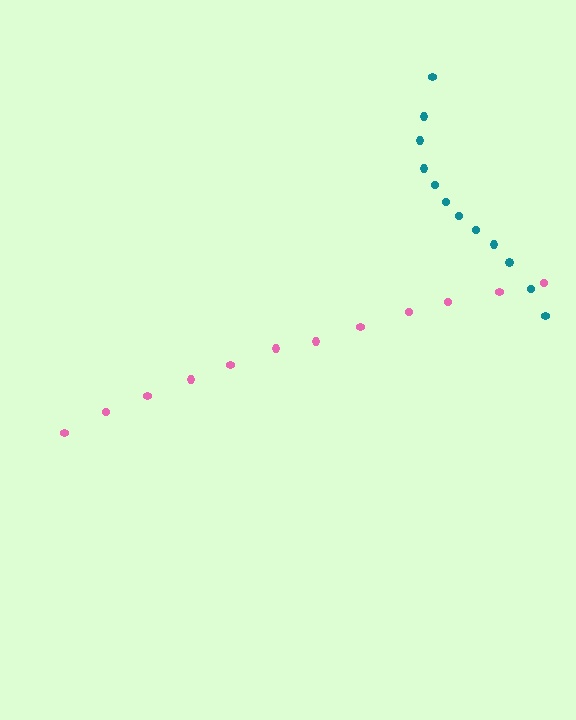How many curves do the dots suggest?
There are 2 distinct paths.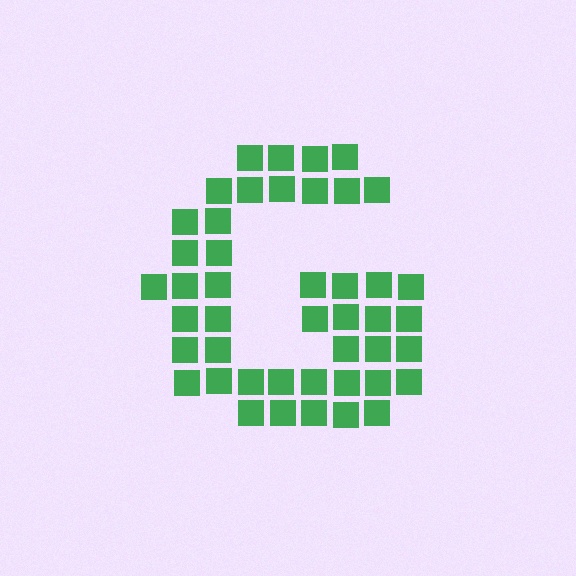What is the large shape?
The large shape is the letter G.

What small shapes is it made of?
It is made of small squares.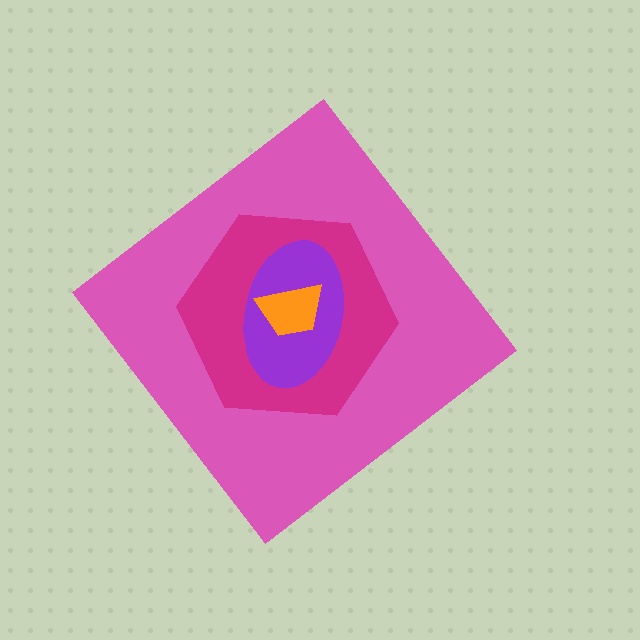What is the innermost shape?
The orange trapezoid.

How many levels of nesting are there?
4.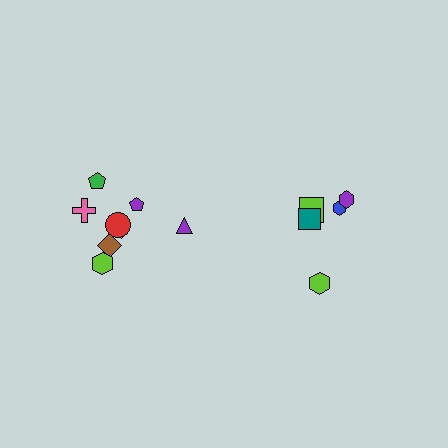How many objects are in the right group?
There are 5 objects.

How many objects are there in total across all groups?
There are 13 objects.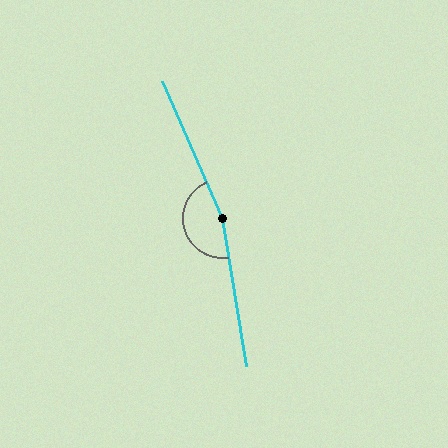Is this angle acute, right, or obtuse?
It is obtuse.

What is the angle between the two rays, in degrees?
Approximately 165 degrees.